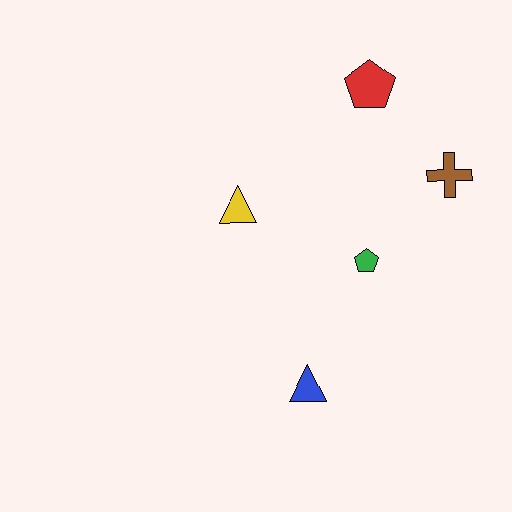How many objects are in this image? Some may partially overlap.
There are 5 objects.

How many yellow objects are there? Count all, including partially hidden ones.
There is 1 yellow object.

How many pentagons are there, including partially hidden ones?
There are 2 pentagons.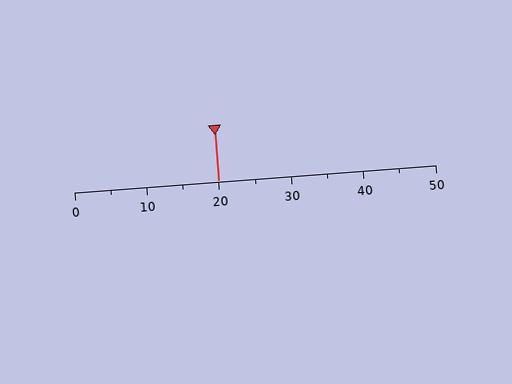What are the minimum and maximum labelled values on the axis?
The axis runs from 0 to 50.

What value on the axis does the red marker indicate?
The marker indicates approximately 20.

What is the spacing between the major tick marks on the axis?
The major ticks are spaced 10 apart.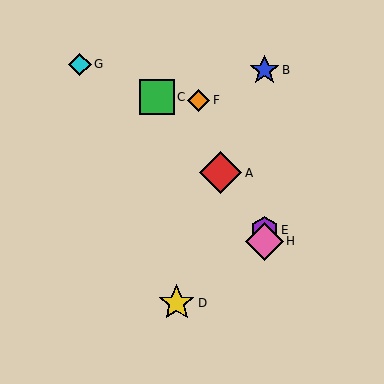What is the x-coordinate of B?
Object B is at x≈265.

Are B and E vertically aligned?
Yes, both are at x≈265.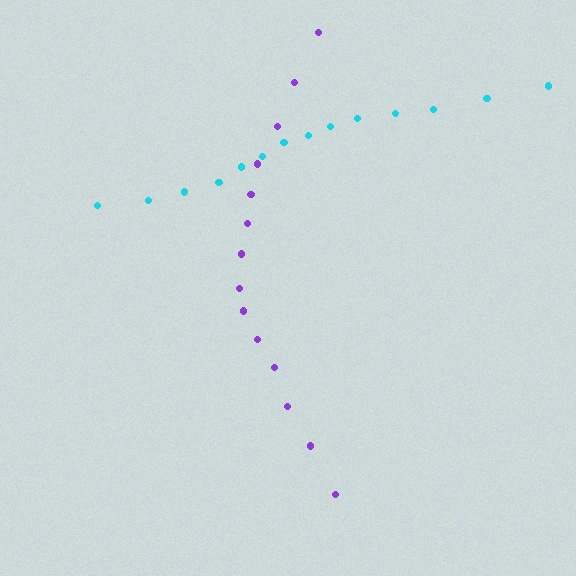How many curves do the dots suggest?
There are 2 distinct paths.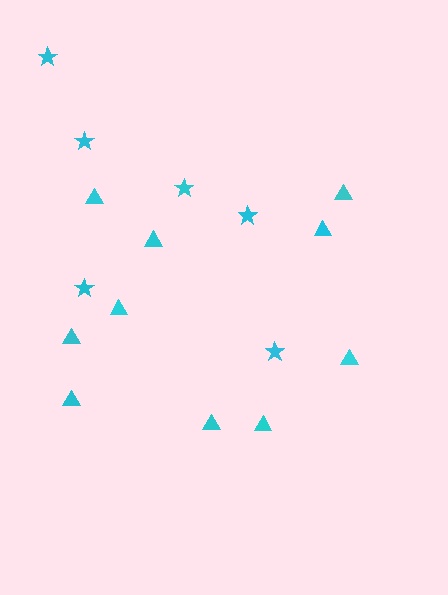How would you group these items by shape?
There are 2 groups: one group of stars (6) and one group of triangles (10).